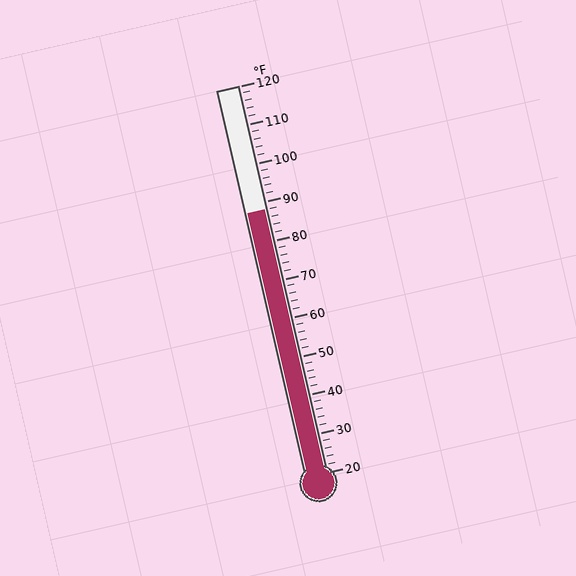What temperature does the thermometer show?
The thermometer shows approximately 88°F.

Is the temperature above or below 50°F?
The temperature is above 50°F.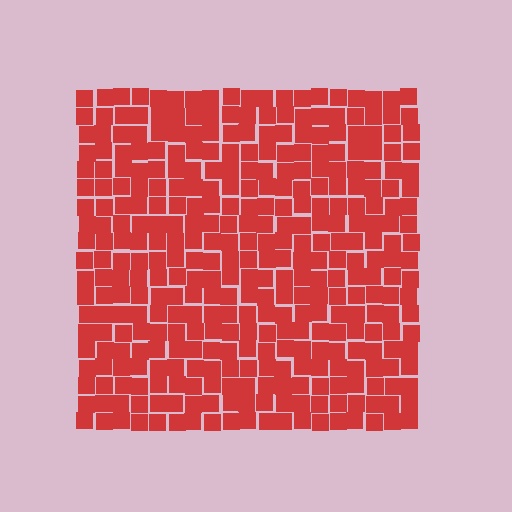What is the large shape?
The large shape is a square.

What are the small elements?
The small elements are squares.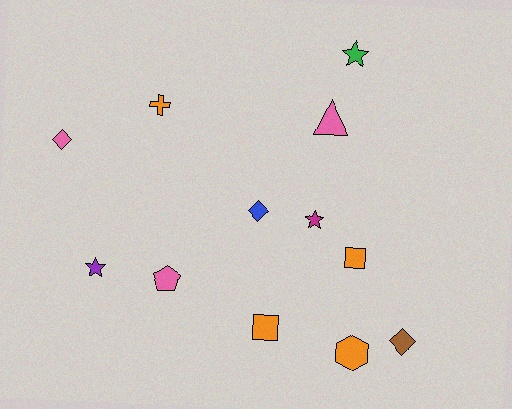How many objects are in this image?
There are 12 objects.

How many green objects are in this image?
There is 1 green object.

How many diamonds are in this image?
There are 3 diamonds.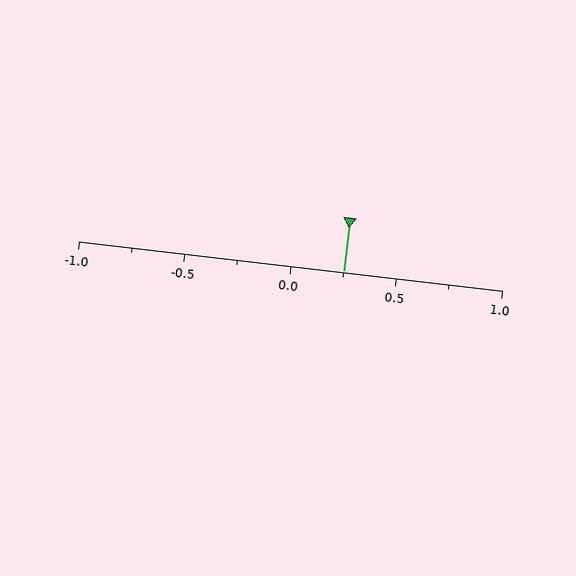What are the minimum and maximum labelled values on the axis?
The axis runs from -1.0 to 1.0.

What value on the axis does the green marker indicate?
The marker indicates approximately 0.25.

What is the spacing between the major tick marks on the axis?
The major ticks are spaced 0.5 apart.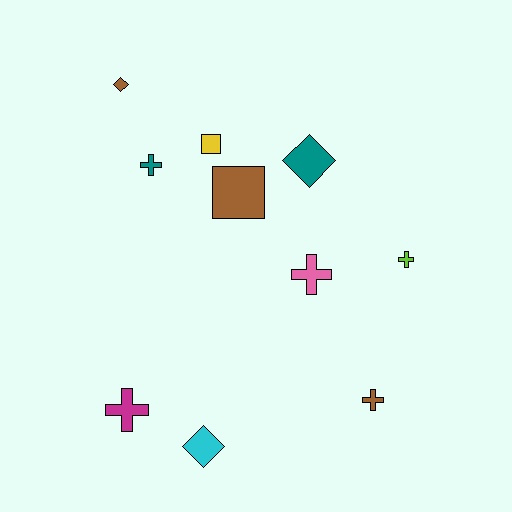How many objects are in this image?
There are 10 objects.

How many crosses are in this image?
There are 5 crosses.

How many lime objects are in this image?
There is 1 lime object.